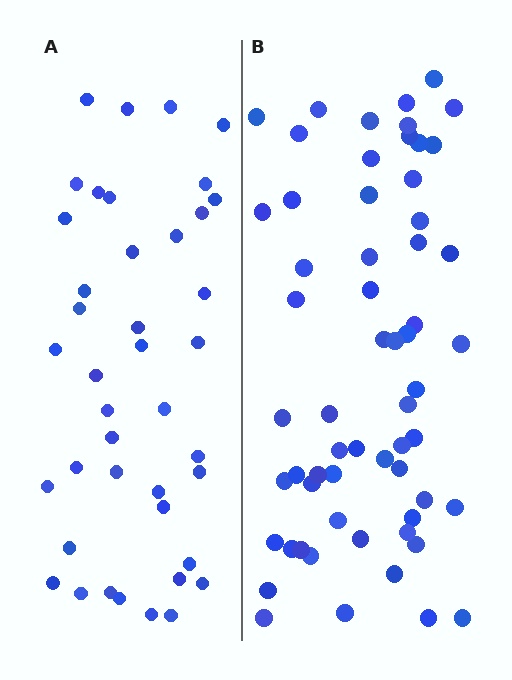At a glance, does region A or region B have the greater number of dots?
Region B (the right region) has more dots.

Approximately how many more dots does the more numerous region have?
Region B has approximately 20 more dots than region A.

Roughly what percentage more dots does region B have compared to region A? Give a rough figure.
About 45% more.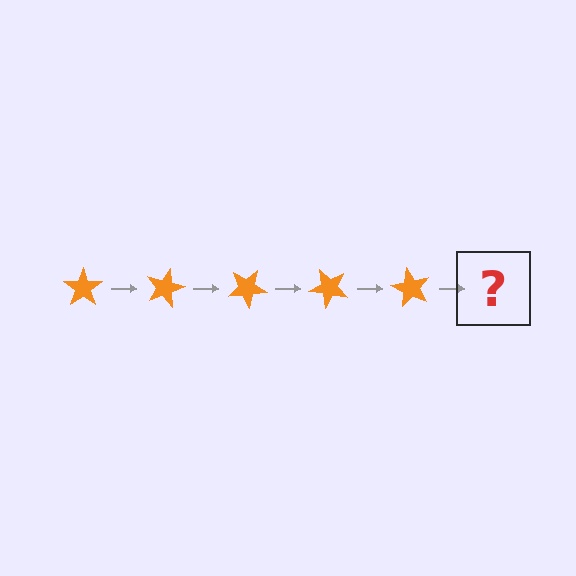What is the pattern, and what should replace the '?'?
The pattern is that the star rotates 15 degrees each step. The '?' should be an orange star rotated 75 degrees.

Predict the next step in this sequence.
The next step is an orange star rotated 75 degrees.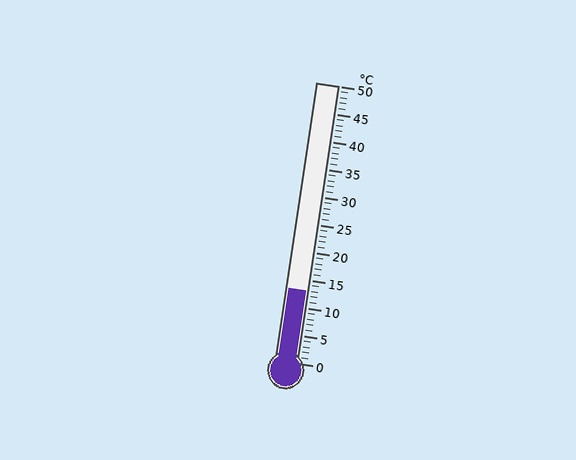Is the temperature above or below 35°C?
The temperature is below 35°C.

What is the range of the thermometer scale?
The thermometer scale ranges from 0°C to 50°C.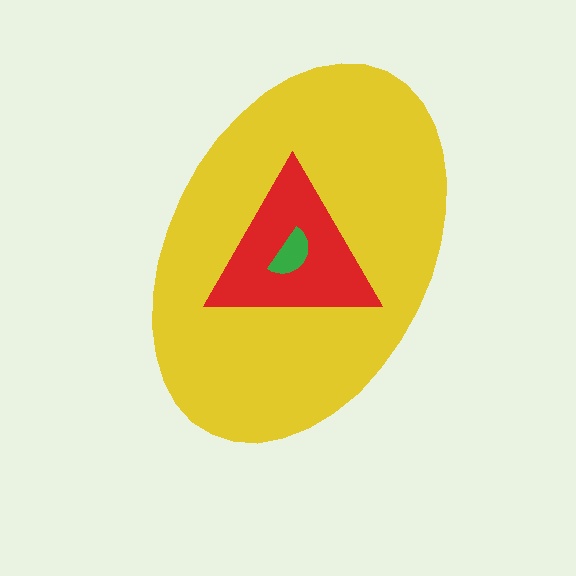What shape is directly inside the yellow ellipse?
The red triangle.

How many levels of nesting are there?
3.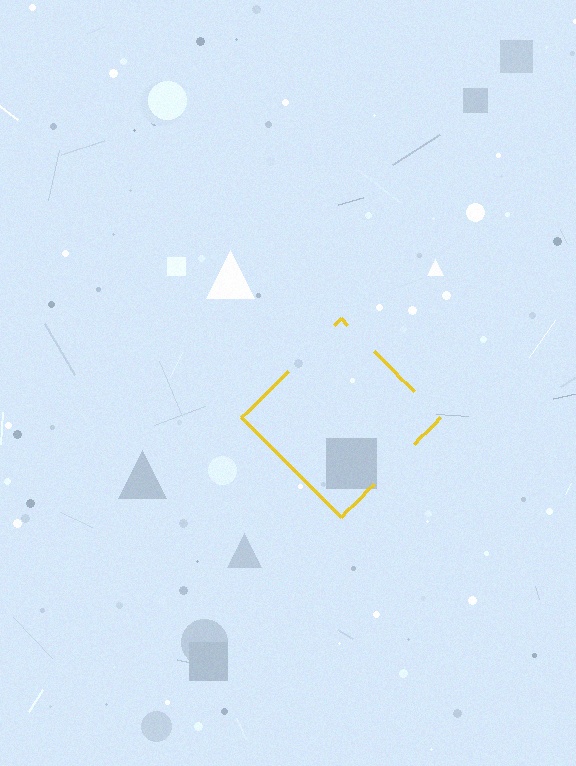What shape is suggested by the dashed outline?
The dashed outline suggests a diamond.